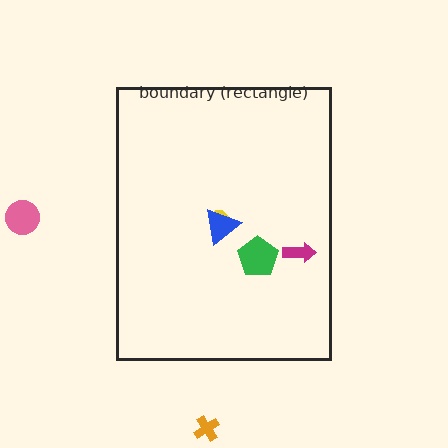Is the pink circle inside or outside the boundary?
Outside.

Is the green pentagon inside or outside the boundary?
Inside.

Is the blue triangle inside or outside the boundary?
Inside.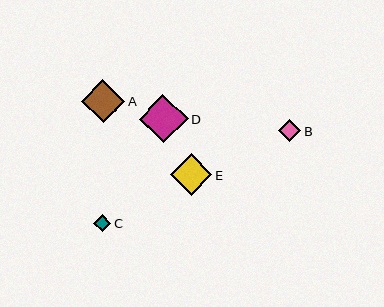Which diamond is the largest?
Diamond D is the largest with a size of approximately 49 pixels.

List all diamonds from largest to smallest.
From largest to smallest: D, A, E, B, C.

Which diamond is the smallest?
Diamond C is the smallest with a size of approximately 17 pixels.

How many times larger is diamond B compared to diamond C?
Diamond B is approximately 1.3 times the size of diamond C.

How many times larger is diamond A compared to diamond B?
Diamond A is approximately 2.0 times the size of diamond B.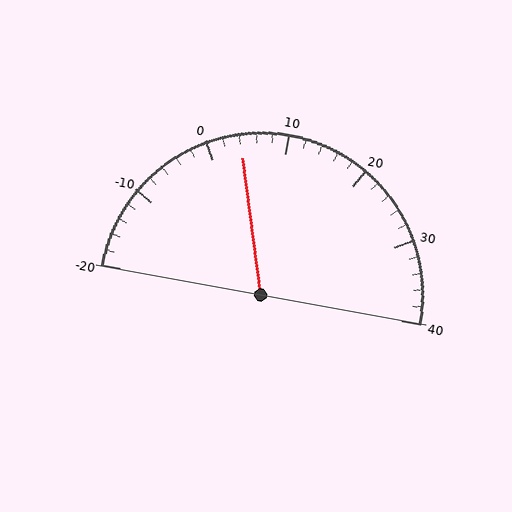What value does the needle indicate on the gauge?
The needle indicates approximately 4.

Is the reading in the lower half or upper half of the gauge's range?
The reading is in the lower half of the range (-20 to 40).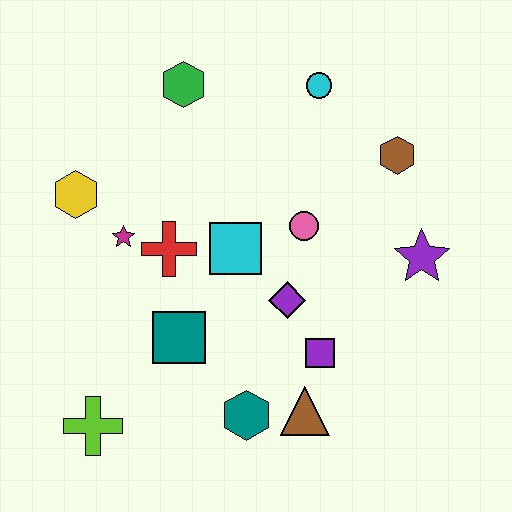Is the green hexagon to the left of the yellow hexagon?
No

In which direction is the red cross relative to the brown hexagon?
The red cross is to the left of the brown hexagon.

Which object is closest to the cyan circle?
The brown hexagon is closest to the cyan circle.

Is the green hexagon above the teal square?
Yes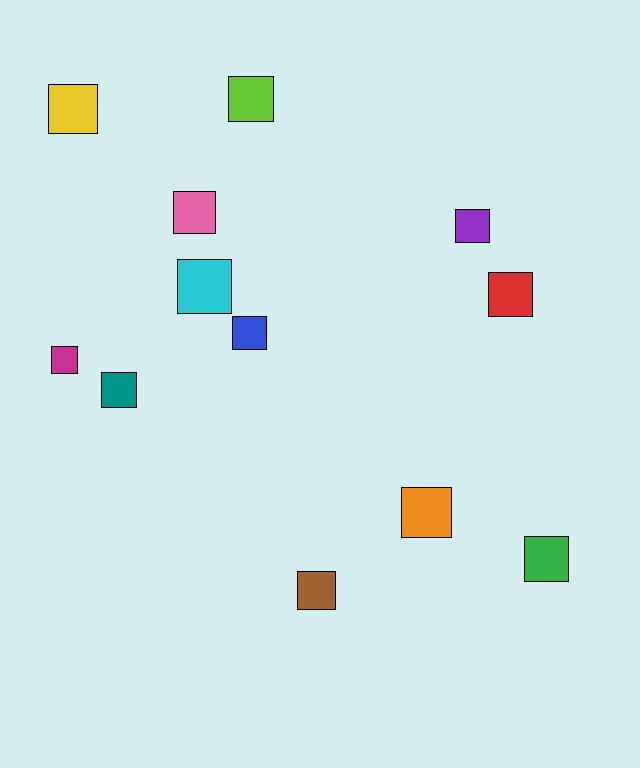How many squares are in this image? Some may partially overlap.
There are 12 squares.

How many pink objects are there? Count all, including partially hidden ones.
There is 1 pink object.